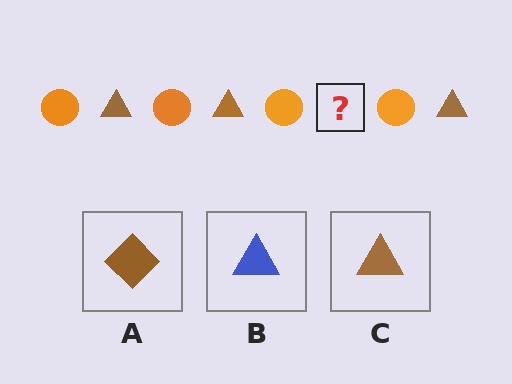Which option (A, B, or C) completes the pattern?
C.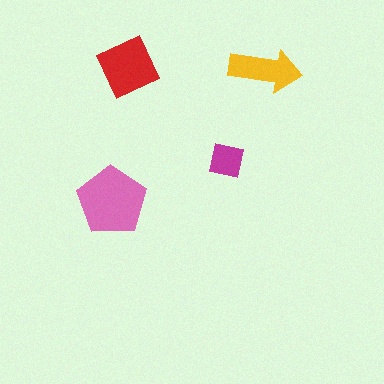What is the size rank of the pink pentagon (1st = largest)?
1st.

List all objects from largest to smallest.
The pink pentagon, the red square, the yellow arrow, the magenta square.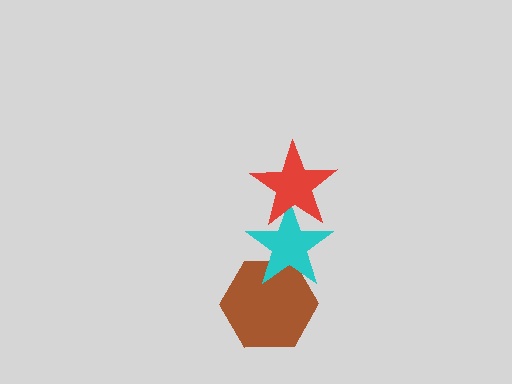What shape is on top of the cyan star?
The red star is on top of the cyan star.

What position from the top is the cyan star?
The cyan star is 2nd from the top.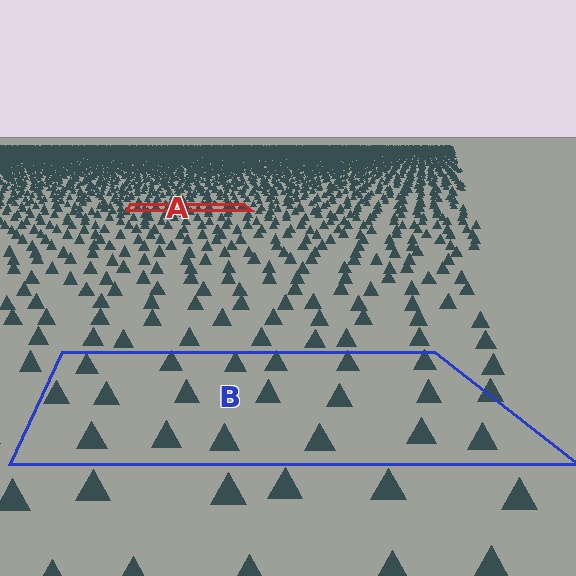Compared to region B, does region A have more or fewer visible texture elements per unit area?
Region A has more texture elements per unit area — they are packed more densely because it is farther away.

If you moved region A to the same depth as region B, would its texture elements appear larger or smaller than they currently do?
They would appear larger. At a closer depth, the same texture elements are projected at a bigger on-screen size.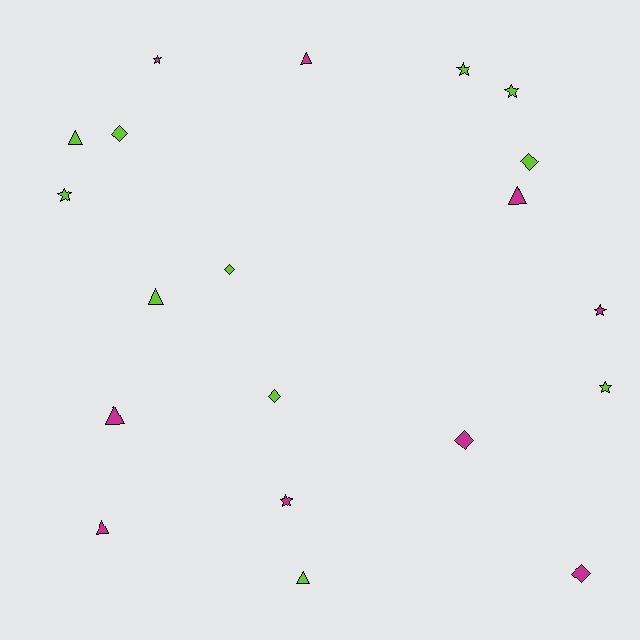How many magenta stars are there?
There are 3 magenta stars.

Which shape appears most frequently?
Star, with 7 objects.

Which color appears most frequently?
Lime, with 11 objects.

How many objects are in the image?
There are 20 objects.